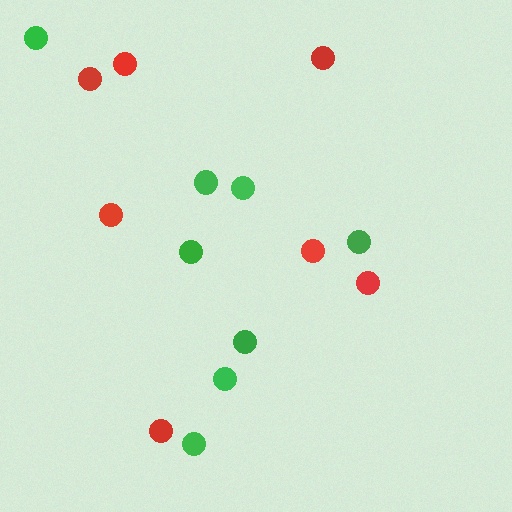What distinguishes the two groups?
There are 2 groups: one group of green circles (8) and one group of red circles (7).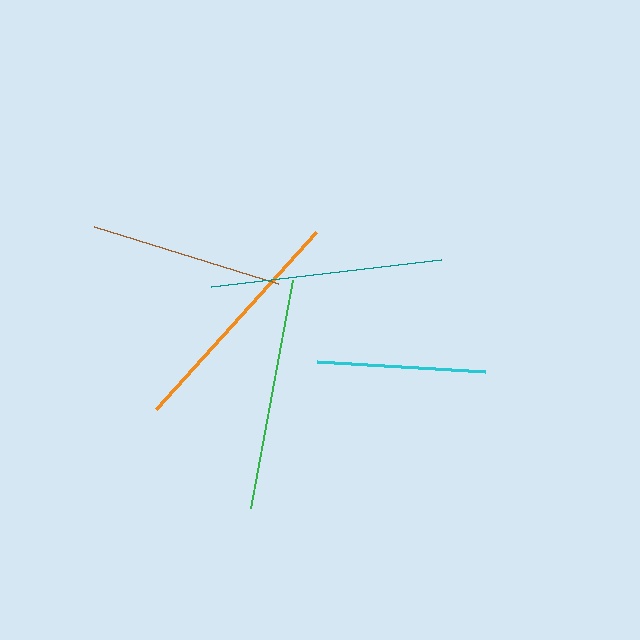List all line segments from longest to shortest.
From longest to shortest: orange, teal, green, brown, cyan.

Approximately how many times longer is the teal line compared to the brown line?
The teal line is approximately 1.2 times the length of the brown line.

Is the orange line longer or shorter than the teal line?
The orange line is longer than the teal line.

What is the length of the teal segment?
The teal segment is approximately 232 pixels long.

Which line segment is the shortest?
The cyan line is the shortest at approximately 169 pixels.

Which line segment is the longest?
The orange line is the longest at approximately 239 pixels.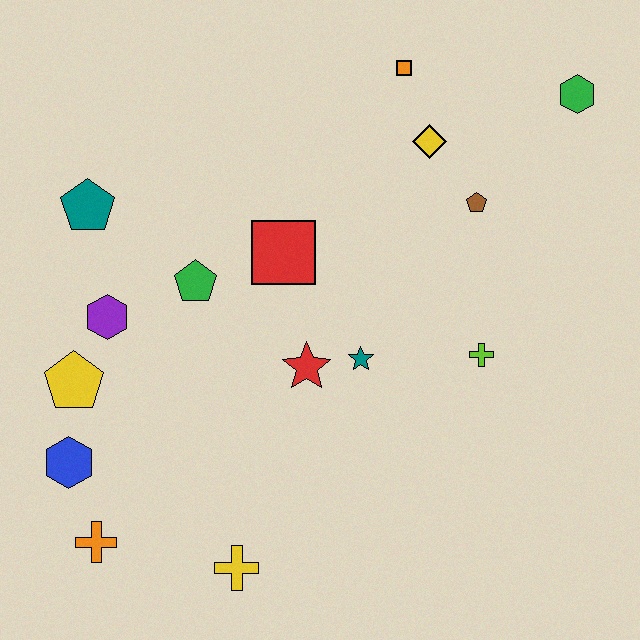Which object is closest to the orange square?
The yellow diamond is closest to the orange square.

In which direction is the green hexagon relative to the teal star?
The green hexagon is above the teal star.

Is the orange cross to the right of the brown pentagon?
No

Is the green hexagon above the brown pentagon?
Yes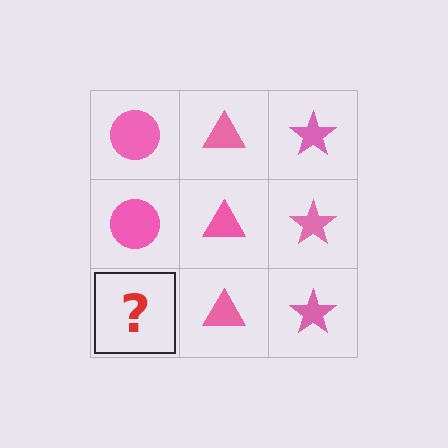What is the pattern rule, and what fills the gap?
The rule is that each column has a consistent shape. The gap should be filled with a pink circle.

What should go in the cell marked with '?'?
The missing cell should contain a pink circle.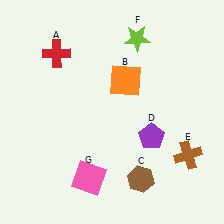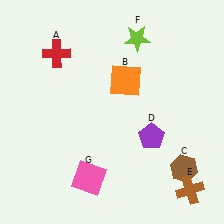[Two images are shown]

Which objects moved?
The objects that moved are: the brown hexagon (C), the brown cross (E).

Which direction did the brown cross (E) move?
The brown cross (E) moved down.